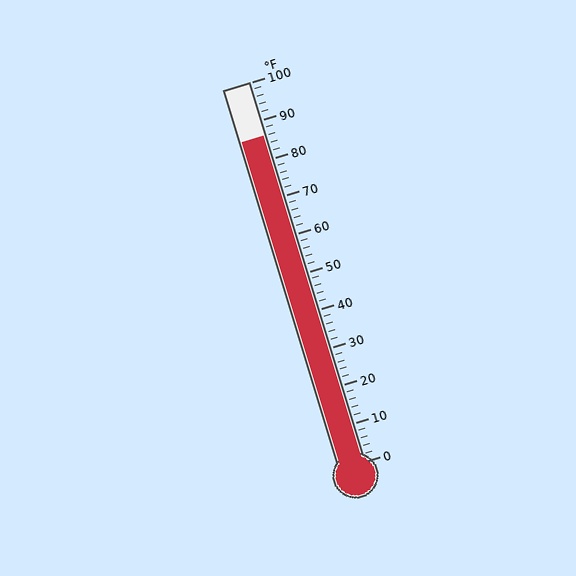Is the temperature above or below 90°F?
The temperature is below 90°F.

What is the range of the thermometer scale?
The thermometer scale ranges from 0°F to 100°F.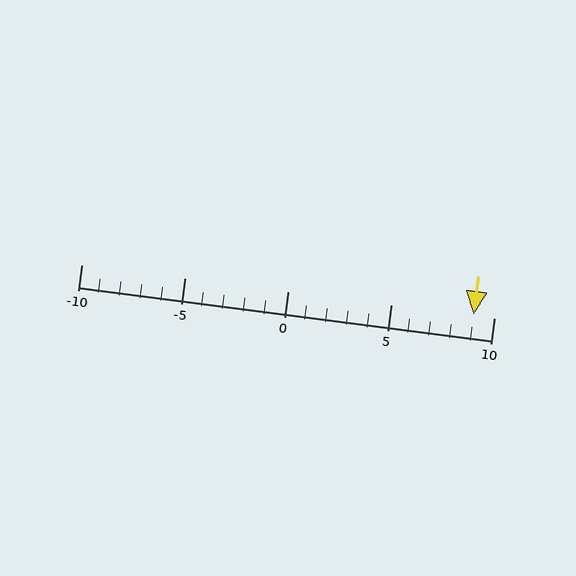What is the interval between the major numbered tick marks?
The major tick marks are spaced 5 units apart.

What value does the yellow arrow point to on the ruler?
The yellow arrow points to approximately 9.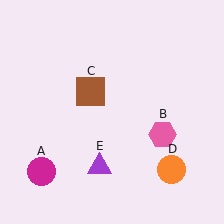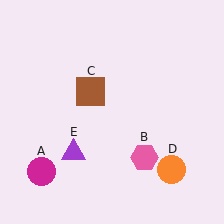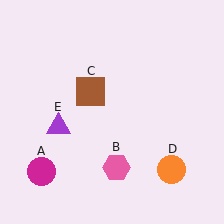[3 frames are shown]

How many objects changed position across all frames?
2 objects changed position: pink hexagon (object B), purple triangle (object E).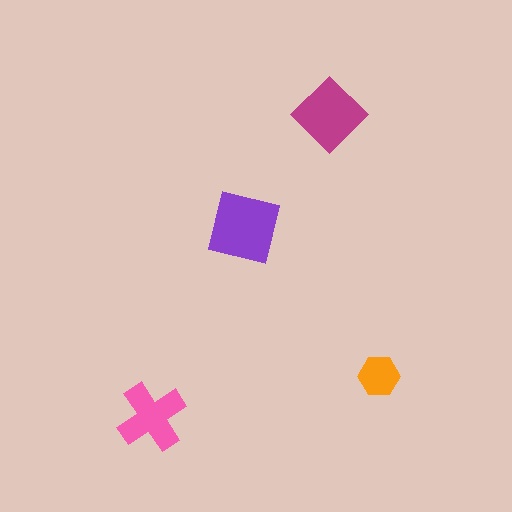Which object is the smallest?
The orange hexagon.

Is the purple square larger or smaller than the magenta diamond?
Larger.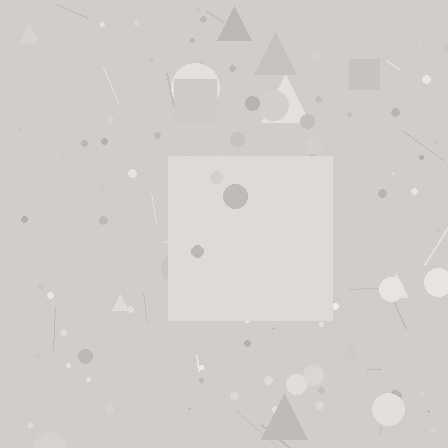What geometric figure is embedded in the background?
A square is embedded in the background.